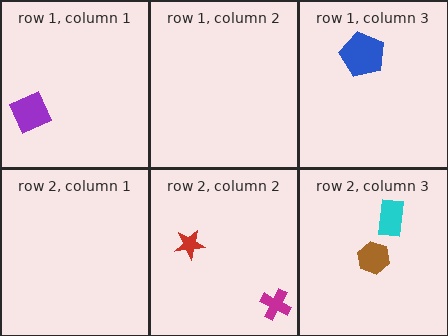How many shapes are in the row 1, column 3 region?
1.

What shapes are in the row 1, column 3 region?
The blue pentagon.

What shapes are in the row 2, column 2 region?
The magenta cross, the red star.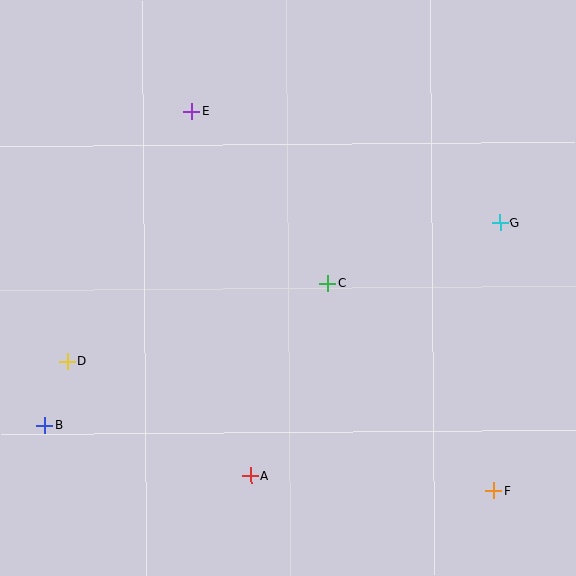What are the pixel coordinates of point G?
Point G is at (500, 223).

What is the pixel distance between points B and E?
The distance between B and E is 347 pixels.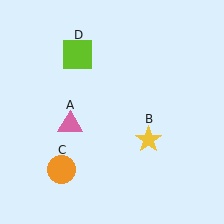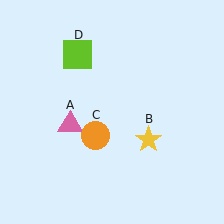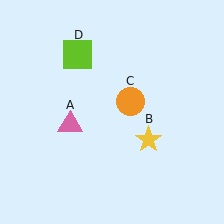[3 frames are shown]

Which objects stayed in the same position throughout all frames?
Pink triangle (object A) and yellow star (object B) and lime square (object D) remained stationary.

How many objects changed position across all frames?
1 object changed position: orange circle (object C).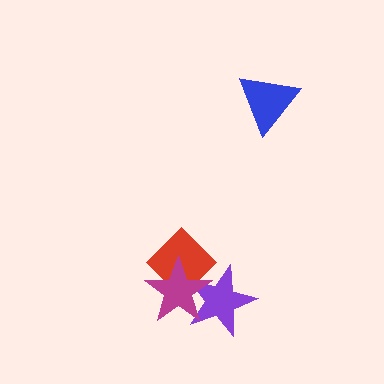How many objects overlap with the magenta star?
2 objects overlap with the magenta star.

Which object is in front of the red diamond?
The magenta star is in front of the red diamond.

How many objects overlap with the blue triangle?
0 objects overlap with the blue triangle.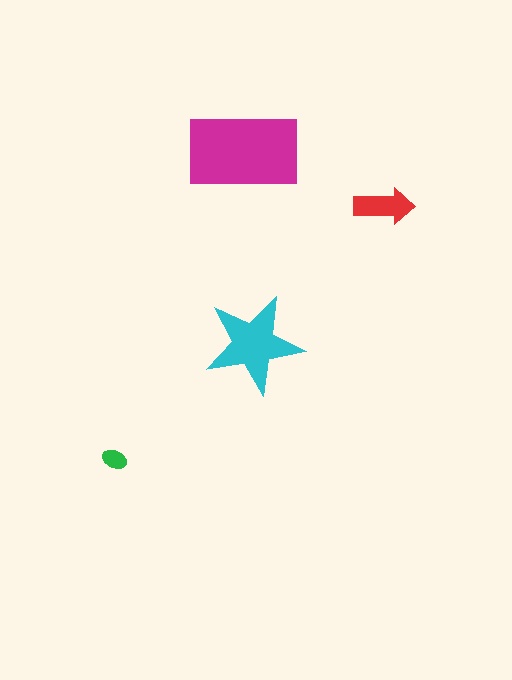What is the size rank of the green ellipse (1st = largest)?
4th.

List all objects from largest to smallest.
The magenta rectangle, the cyan star, the red arrow, the green ellipse.